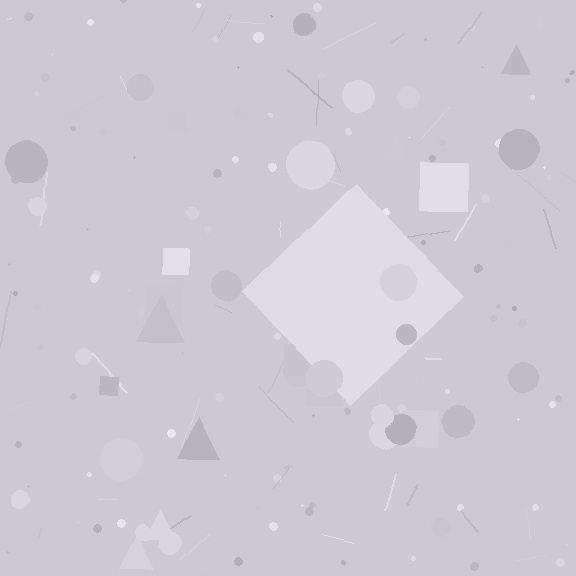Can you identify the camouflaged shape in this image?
The camouflaged shape is a diamond.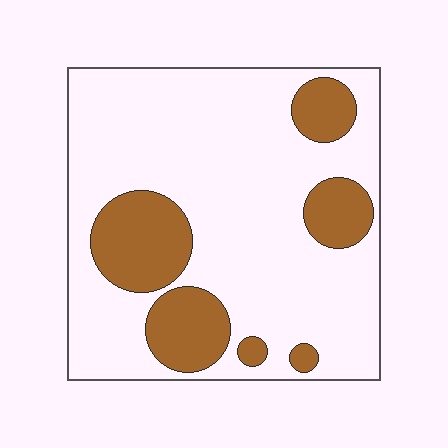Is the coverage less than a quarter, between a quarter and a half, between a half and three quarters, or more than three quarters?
Less than a quarter.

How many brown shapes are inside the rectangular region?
6.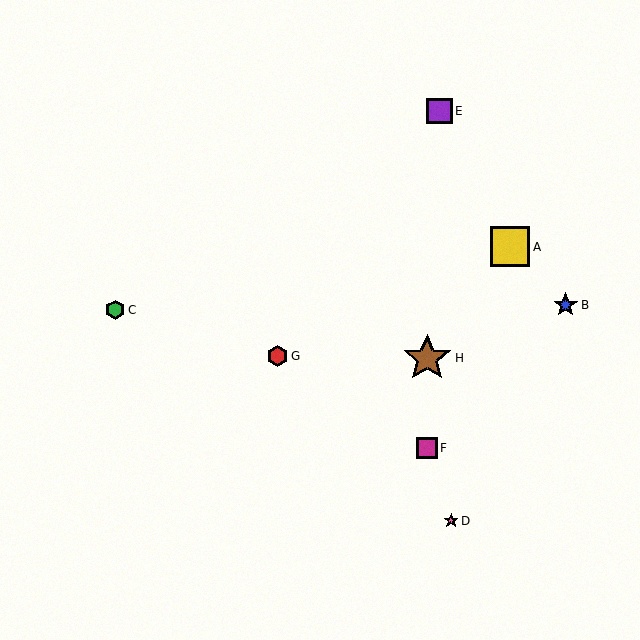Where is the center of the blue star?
The center of the blue star is at (566, 305).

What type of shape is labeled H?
Shape H is a brown star.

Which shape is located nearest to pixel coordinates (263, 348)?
The red hexagon (labeled G) at (278, 356) is nearest to that location.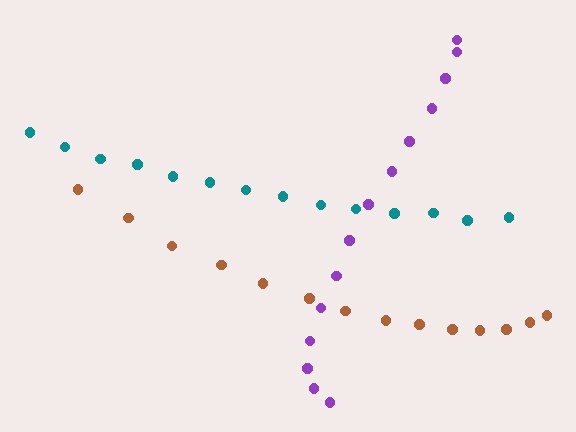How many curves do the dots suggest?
There are 3 distinct paths.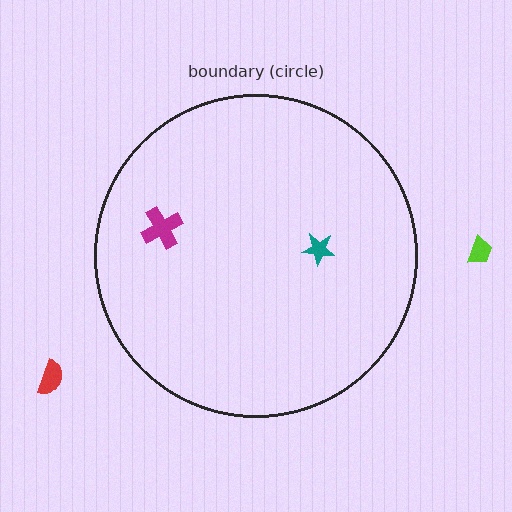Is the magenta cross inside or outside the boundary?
Inside.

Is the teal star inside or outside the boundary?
Inside.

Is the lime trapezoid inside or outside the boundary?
Outside.